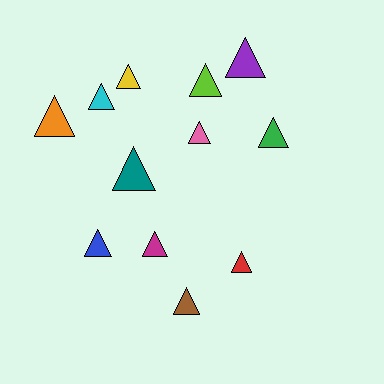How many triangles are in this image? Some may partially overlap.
There are 12 triangles.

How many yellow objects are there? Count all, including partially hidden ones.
There is 1 yellow object.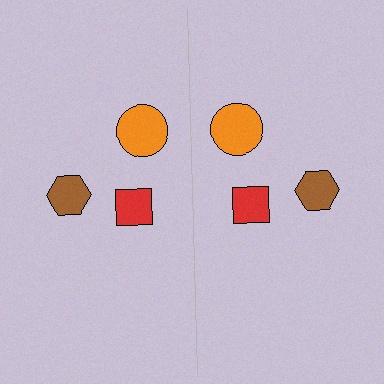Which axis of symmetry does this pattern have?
The pattern has a vertical axis of symmetry running through the center of the image.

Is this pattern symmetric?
Yes, this pattern has bilateral (reflection) symmetry.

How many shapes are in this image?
There are 6 shapes in this image.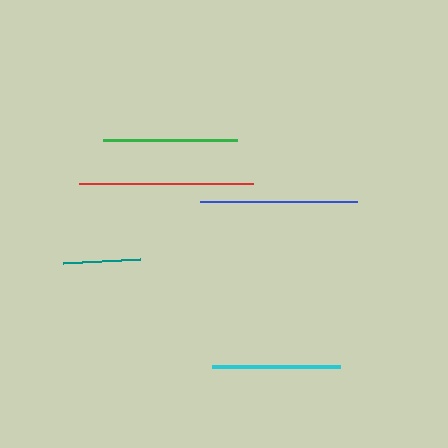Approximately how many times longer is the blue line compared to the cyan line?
The blue line is approximately 1.2 times the length of the cyan line.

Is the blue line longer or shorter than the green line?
The blue line is longer than the green line.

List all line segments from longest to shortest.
From longest to shortest: red, blue, green, cyan, teal.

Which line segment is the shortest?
The teal line is the shortest at approximately 76 pixels.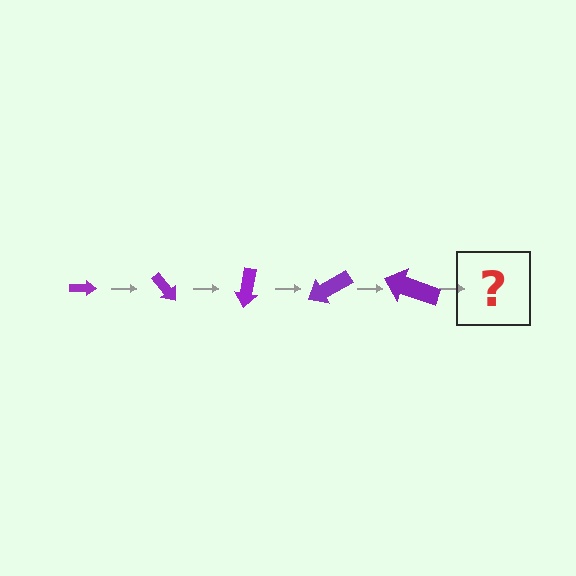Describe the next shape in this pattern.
It should be an arrow, larger than the previous one and rotated 250 degrees from the start.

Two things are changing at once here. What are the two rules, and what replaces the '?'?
The two rules are that the arrow grows larger each step and it rotates 50 degrees each step. The '?' should be an arrow, larger than the previous one and rotated 250 degrees from the start.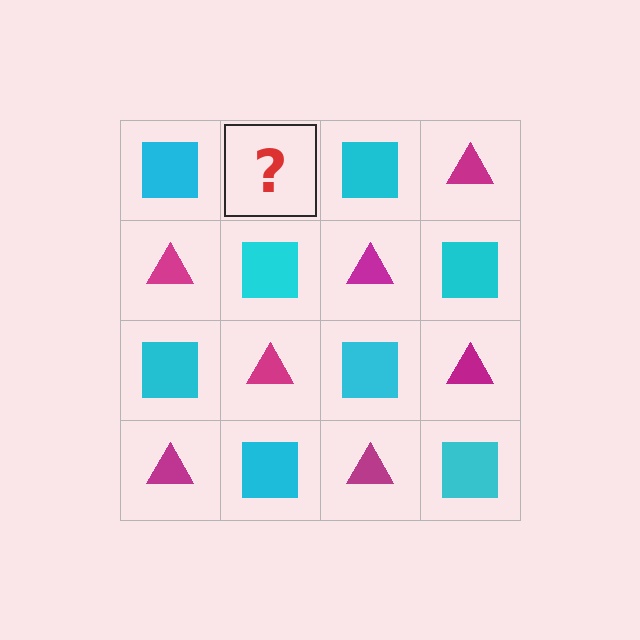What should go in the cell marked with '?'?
The missing cell should contain a magenta triangle.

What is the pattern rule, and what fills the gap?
The rule is that it alternates cyan square and magenta triangle in a checkerboard pattern. The gap should be filled with a magenta triangle.